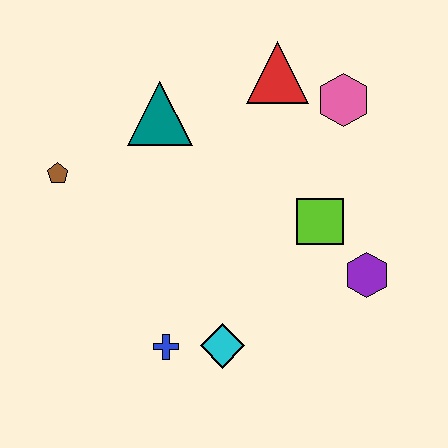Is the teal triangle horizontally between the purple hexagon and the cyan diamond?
No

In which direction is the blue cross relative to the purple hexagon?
The blue cross is to the left of the purple hexagon.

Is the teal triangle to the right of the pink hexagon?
No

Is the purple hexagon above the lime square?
No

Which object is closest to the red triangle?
The pink hexagon is closest to the red triangle.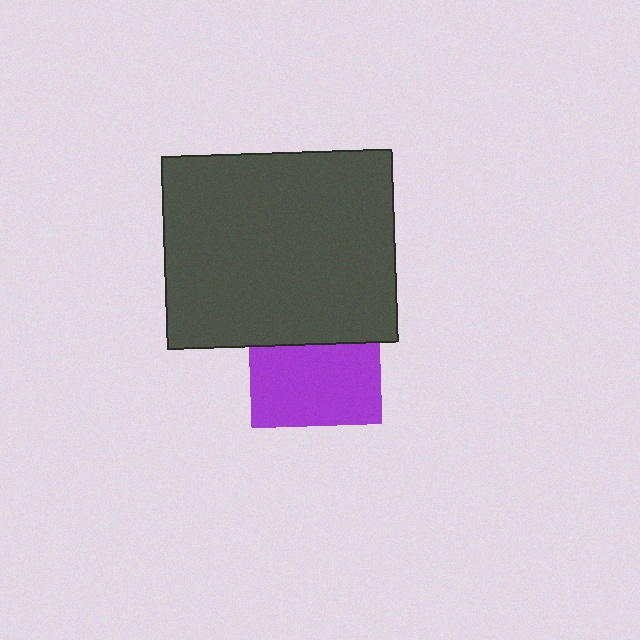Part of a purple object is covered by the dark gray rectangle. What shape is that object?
It is a square.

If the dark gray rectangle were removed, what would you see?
You would see the complete purple square.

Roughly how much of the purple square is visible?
About half of it is visible (roughly 62%).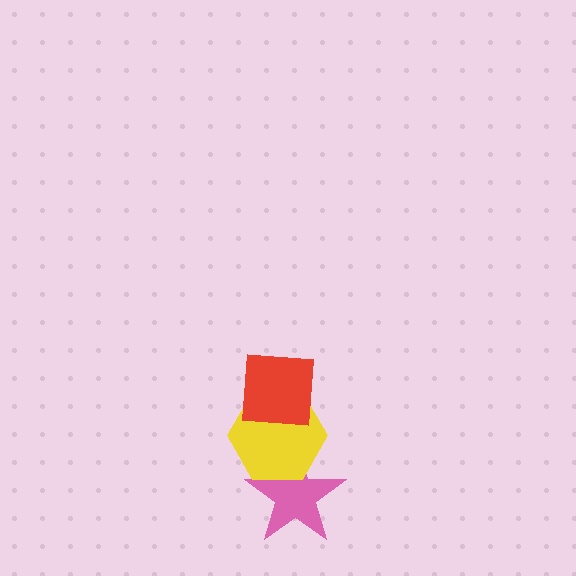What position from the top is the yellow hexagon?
The yellow hexagon is 2nd from the top.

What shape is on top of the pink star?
The yellow hexagon is on top of the pink star.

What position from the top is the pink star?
The pink star is 3rd from the top.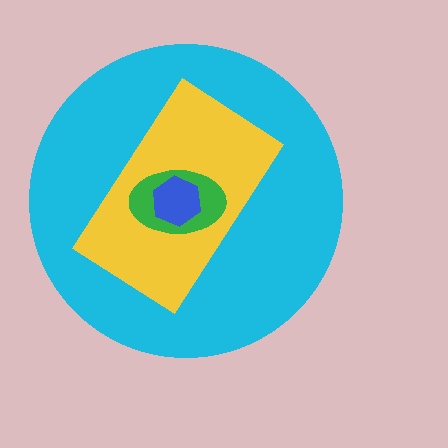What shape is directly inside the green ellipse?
The blue hexagon.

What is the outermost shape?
The cyan circle.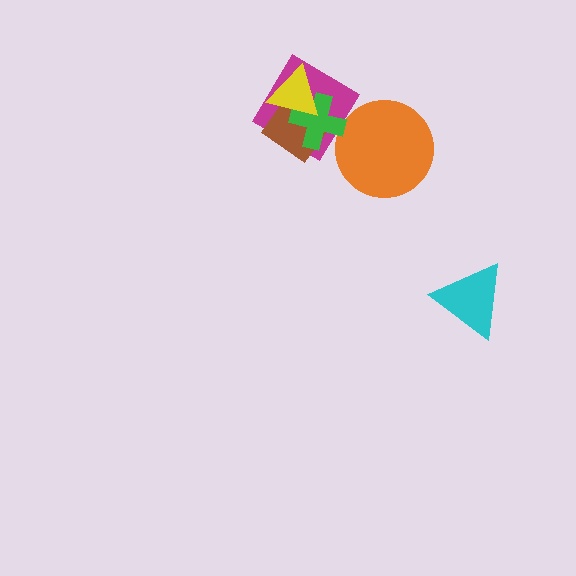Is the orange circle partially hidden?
No, no other shape covers it.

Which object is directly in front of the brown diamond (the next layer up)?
The green cross is directly in front of the brown diamond.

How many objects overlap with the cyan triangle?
0 objects overlap with the cyan triangle.